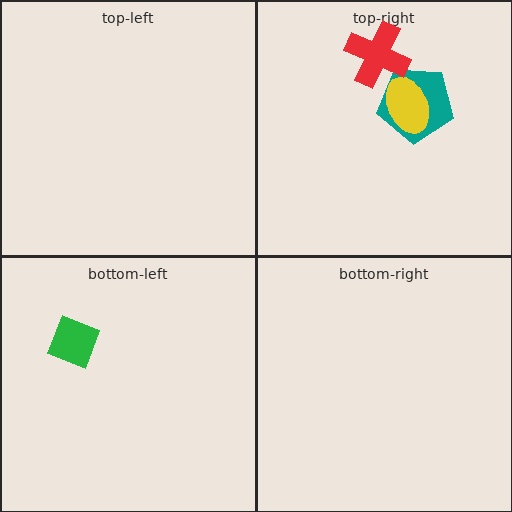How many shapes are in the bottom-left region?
1.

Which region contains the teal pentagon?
The top-right region.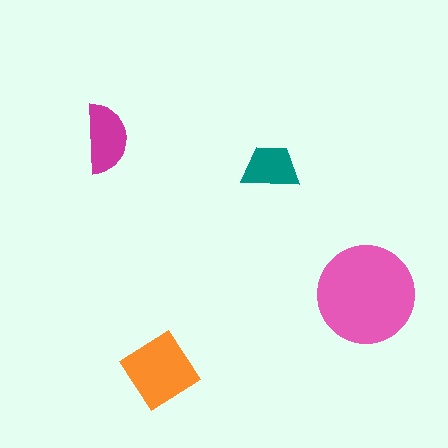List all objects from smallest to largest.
The teal trapezoid, the magenta semicircle, the orange diamond, the pink circle.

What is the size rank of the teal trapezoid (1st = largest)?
4th.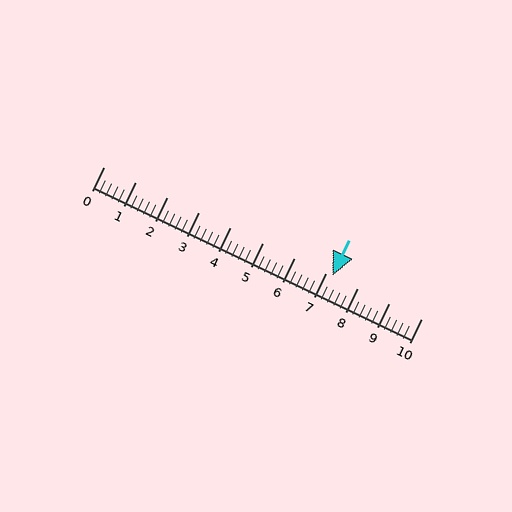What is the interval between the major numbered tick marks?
The major tick marks are spaced 1 units apart.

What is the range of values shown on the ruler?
The ruler shows values from 0 to 10.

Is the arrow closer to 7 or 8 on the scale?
The arrow is closer to 7.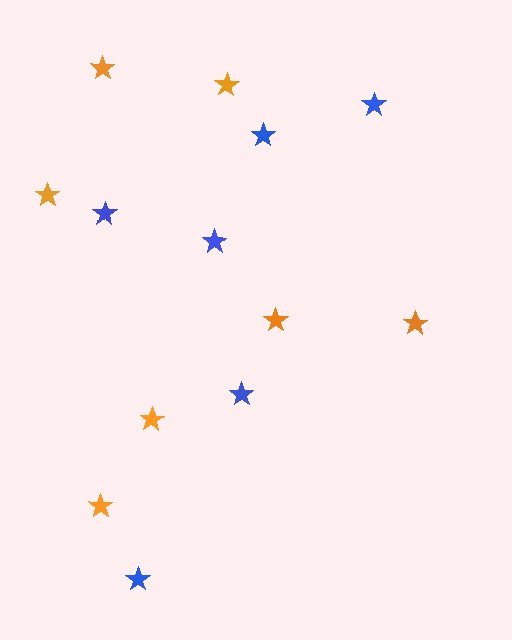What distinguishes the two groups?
There are 2 groups: one group of orange stars (7) and one group of blue stars (6).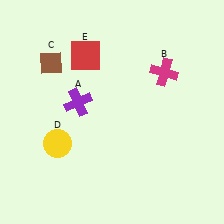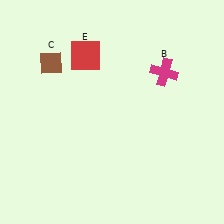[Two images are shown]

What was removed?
The purple cross (A), the yellow circle (D) were removed in Image 2.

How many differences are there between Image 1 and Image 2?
There are 2 differences between the two images.